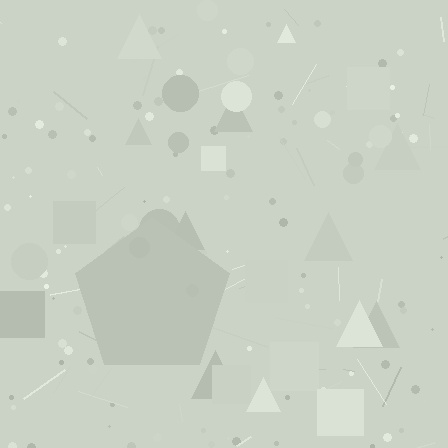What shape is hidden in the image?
A pentagon is hidden in the image.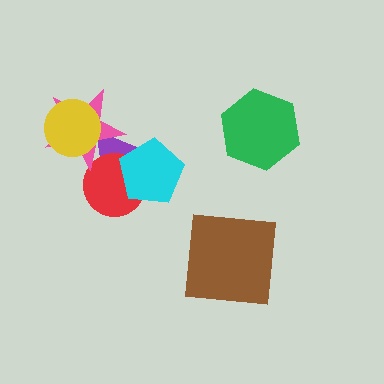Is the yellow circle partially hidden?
No, no other shape covers it.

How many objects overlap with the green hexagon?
0 objects overlap with the green hexagon.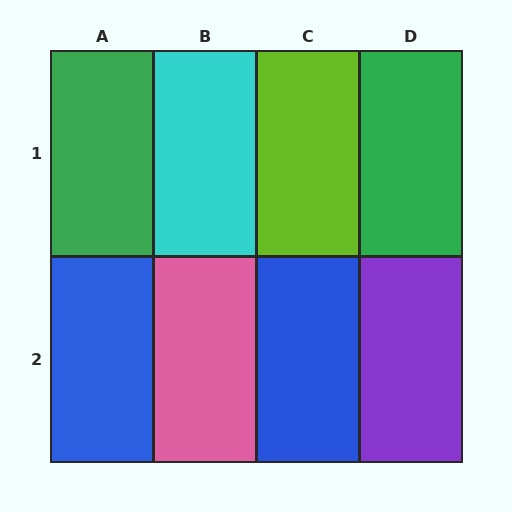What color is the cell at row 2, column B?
Pink.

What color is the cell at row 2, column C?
Blue.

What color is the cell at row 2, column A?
Blue.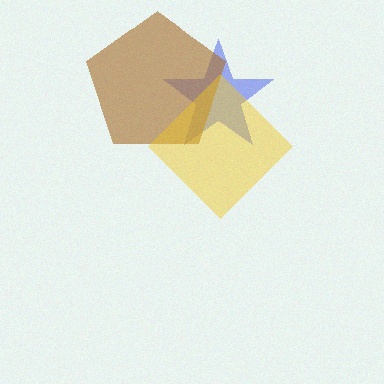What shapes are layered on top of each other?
The layered shapes are: a blue star, a brown pentagon, a yellow diamond.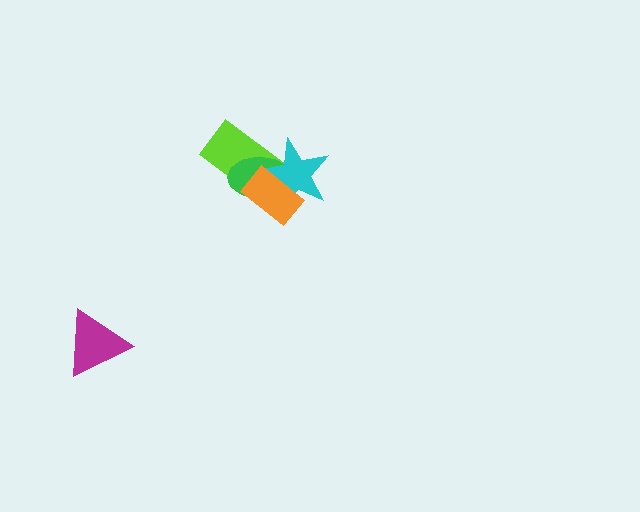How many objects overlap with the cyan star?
3 objects overlap with the cyan star.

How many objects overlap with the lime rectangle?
3 objects overlap with the lime rectangle.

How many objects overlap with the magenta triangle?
0 objects overlap with the magenta triangle.